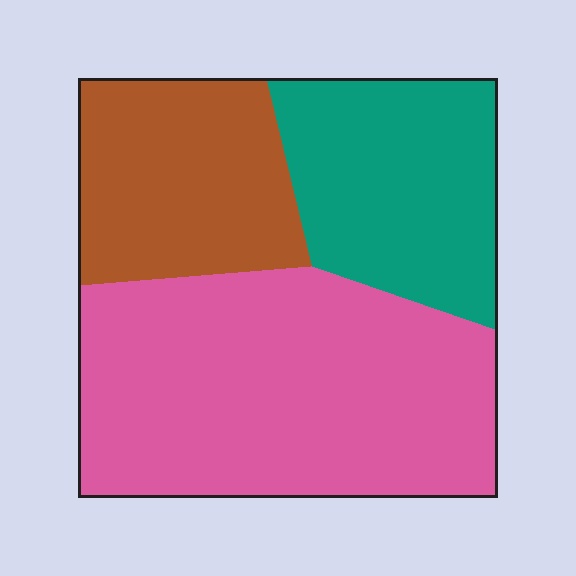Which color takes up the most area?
Pink, at roughly 50%.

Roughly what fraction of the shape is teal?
Teal takes up between a sixth and a third of the shape.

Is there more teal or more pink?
Pink.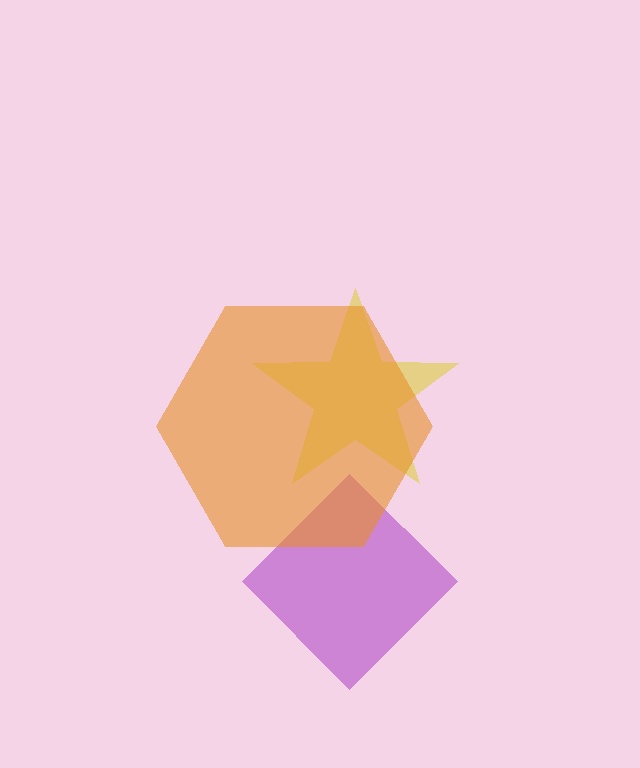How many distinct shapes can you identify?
There are 3 distinct shapes: a yellow star, a purple diamond, an orange hexagon.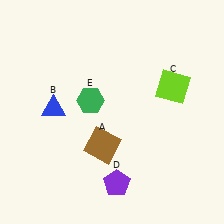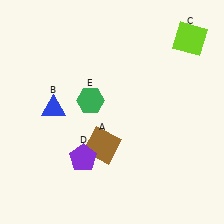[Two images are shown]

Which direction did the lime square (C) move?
The lime square (C) moved up.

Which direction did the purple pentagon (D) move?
The purple pentagon (D) moved left.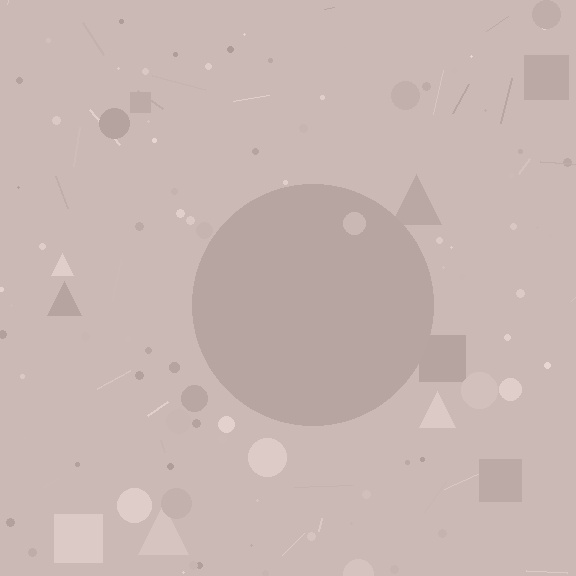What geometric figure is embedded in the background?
A circle is embedded in the background.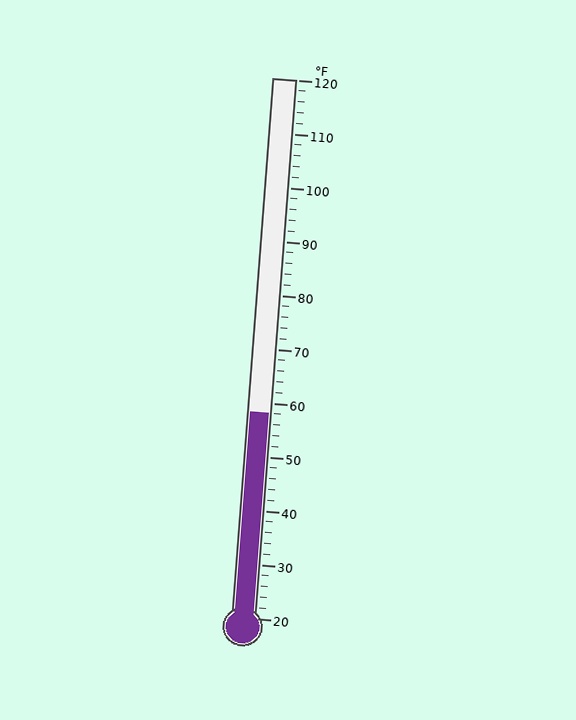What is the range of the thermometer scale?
The thermometer scale ranges from 20°F to 120°F.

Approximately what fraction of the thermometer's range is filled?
The thermometer is filled to approximately 40% of its range.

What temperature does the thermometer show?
The thermometer shows approximately 58°F.